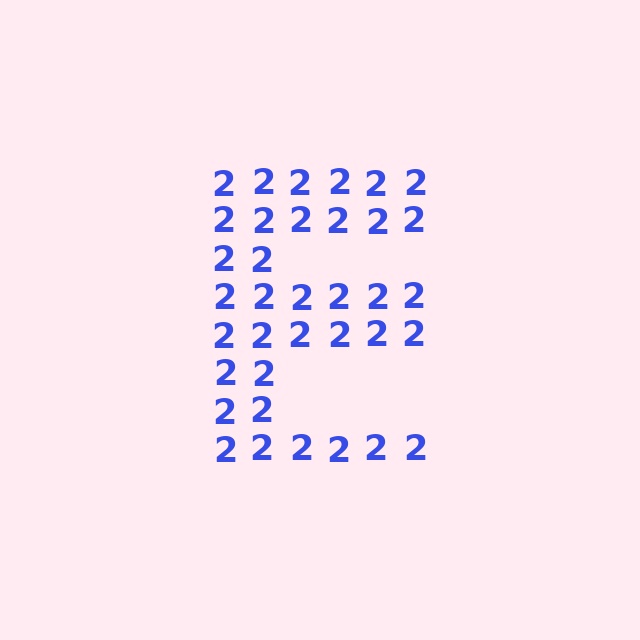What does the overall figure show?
The overall figure shows the letter E.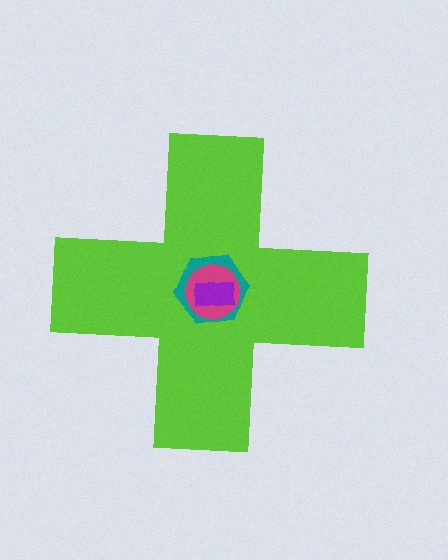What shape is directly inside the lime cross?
The teal hexagon.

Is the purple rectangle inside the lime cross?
Yes.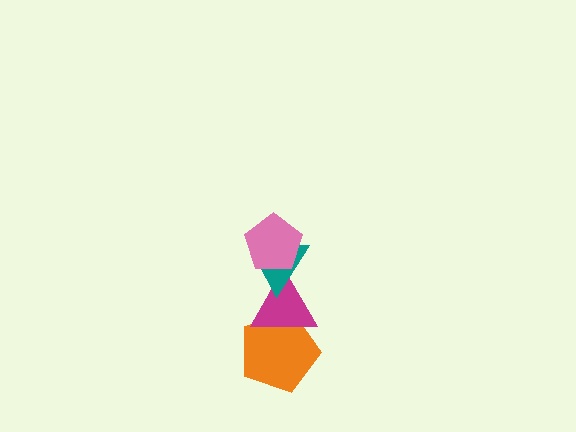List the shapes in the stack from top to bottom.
From top to bottom: the pink pentagon, the teal triangle, the magenta triangle, the orange pentagon.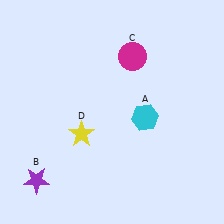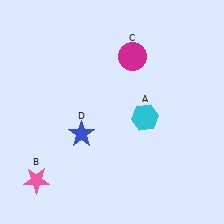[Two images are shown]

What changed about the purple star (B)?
In Image 1, B is purple. In Image 2, it changed to pink.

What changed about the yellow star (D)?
In Image 1, D is yellow. In Image 2, it changed to blue.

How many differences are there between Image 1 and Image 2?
There are 2 differences between the two images.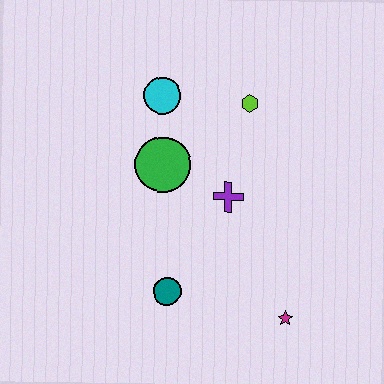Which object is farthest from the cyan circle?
The magenta star is farthest from the cyan circle.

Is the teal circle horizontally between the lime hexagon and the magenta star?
No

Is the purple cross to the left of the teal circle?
No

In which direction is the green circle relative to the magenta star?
The green circle is above the magenta star.